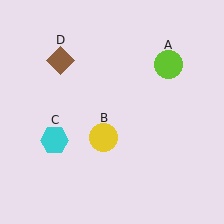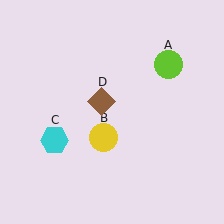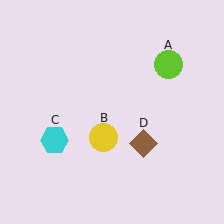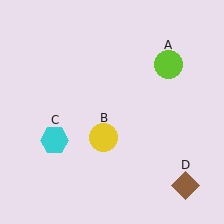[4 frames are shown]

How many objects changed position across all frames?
1 object changed position: brown diamond (object D).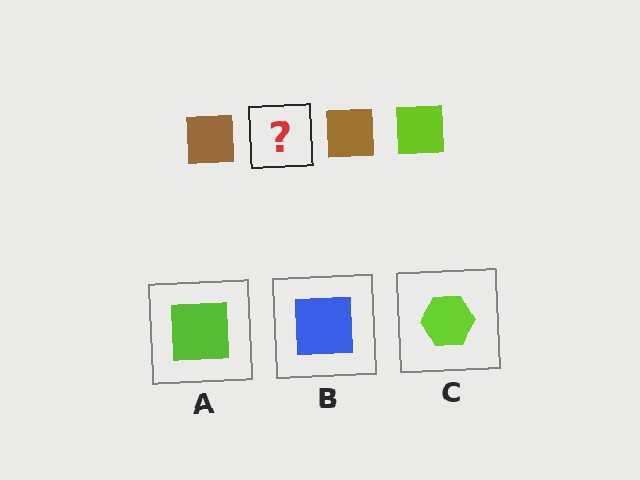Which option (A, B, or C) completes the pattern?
A.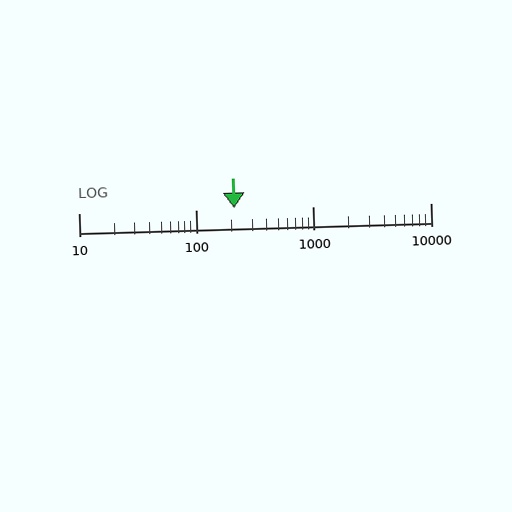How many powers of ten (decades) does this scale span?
The scale spans 3 decades, from 10 to 10000.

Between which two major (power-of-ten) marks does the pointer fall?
The pointer is between 100 and 1000.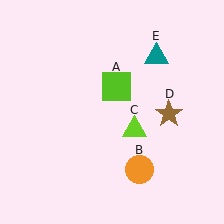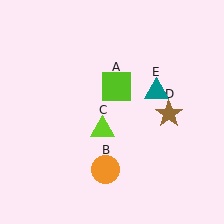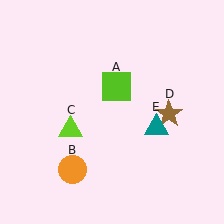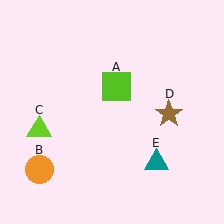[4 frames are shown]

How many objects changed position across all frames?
3 objects changed position: orange circle (object B), lime triangle (object C), teal triangle (object E).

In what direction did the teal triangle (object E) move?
The teal triangle (object E) moved down.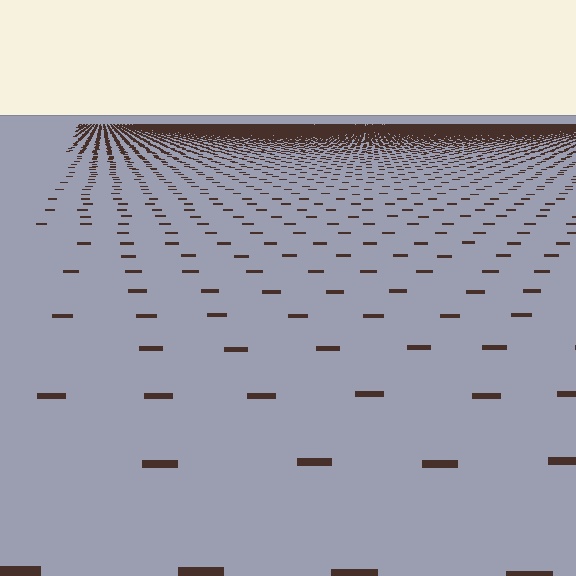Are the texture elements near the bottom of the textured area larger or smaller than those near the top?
Larger. Near the bottom, elements are closer to the viewer and appear at a bigger on-screen size.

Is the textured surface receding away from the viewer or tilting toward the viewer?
The surface is receding away from the viewer. Texture elements get smaller and denser toward the top.